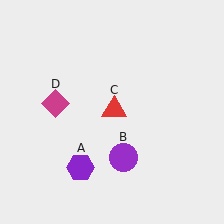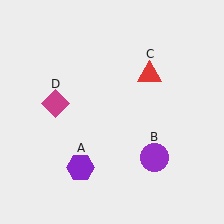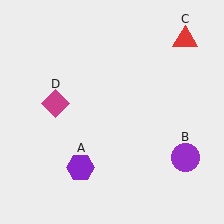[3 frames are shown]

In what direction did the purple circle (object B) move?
The purple circle (object B) moved right.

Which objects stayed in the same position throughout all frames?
Purple hexagon (object A) and magenta diamond (object D) remained stationary.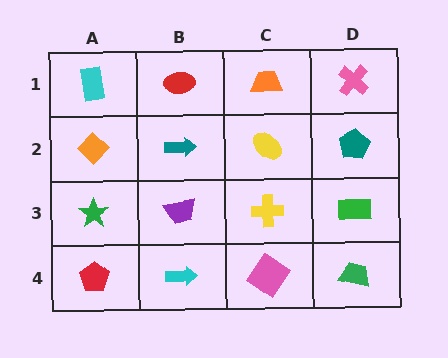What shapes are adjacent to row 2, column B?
A red ellipse (row 1, column B), a purple trapezoid (row 3, column B), an orange diamond (row 2, column A), a yellow ellipse (row 2, column C).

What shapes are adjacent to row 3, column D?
A teal pentagon (row 2, column D), a green trapezoid (row 4, column D), a yellow cross (row 3, column C).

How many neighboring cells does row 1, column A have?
2.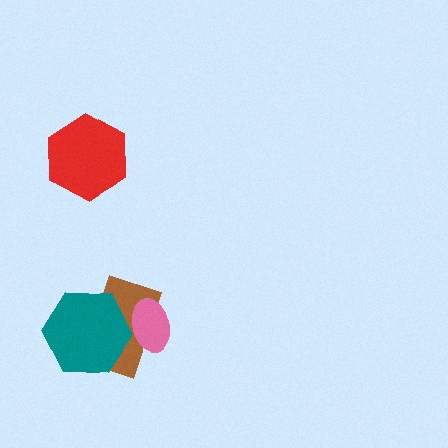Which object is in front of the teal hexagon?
The pink ellipse is in front of the teal hexagon.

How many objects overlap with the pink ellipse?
2 objects overlap with the pink ellipse.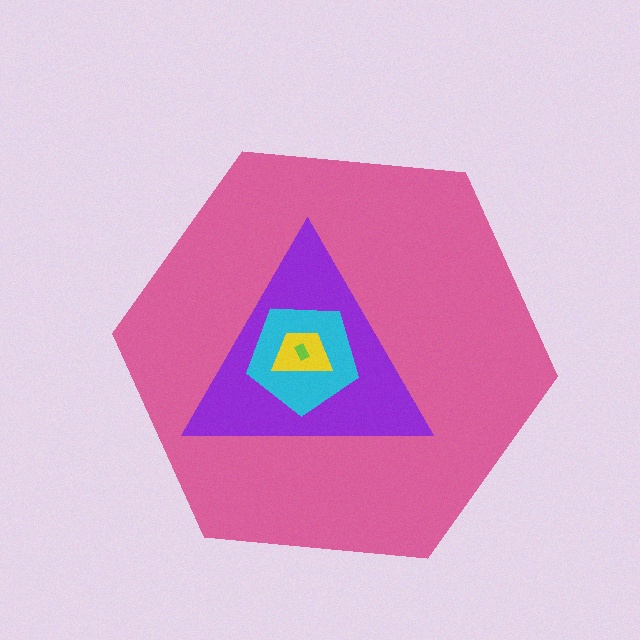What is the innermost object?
The lime rectangle.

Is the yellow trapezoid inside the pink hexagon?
Yes.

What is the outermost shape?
The pink hexagon.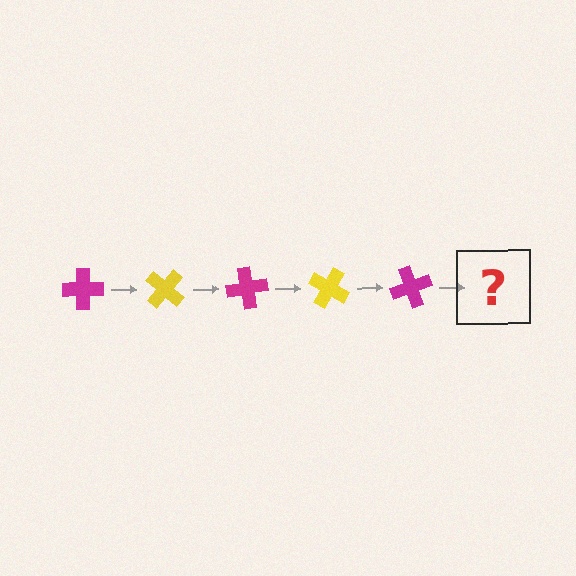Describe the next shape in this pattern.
It should be a yellow cross, rotated 200 degrees from the start.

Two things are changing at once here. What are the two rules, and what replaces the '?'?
The two rules are that it rotates 40 degrees each step and the color cycles through magenta and yellow. The '?' should be a yellow cross, rotated 200 degrees from the start.